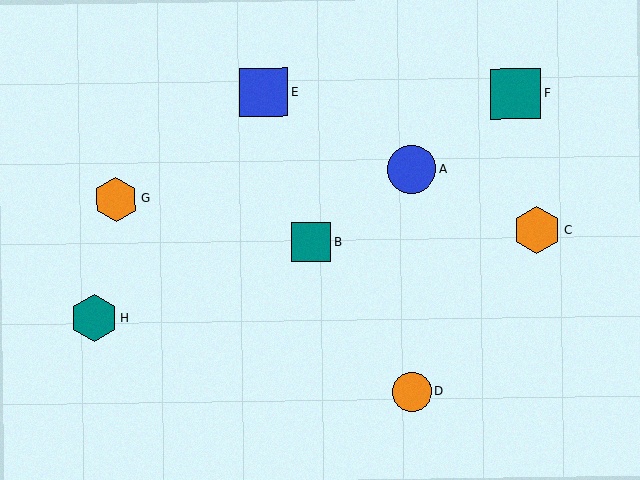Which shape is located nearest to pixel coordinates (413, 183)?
The blue circle (labeled A) at (412, 169) is nearest to that location.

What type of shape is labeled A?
Shape A is a blue circle.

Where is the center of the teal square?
The center of the teal square is at (516, 94).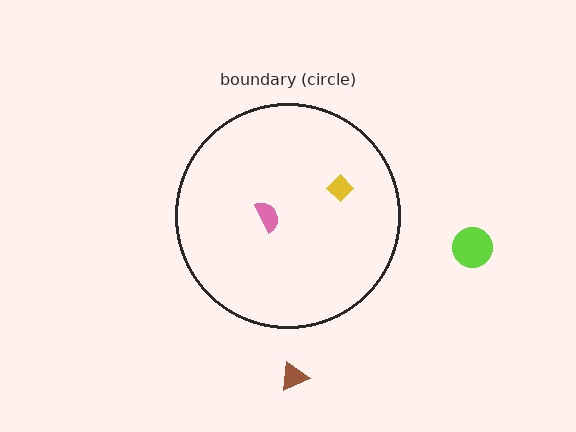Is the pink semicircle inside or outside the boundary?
Inside.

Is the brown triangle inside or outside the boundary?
Outside.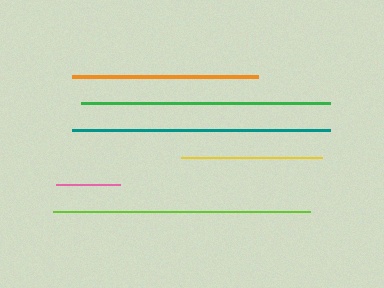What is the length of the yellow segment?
The yellow segment is approximately 141 pixels long.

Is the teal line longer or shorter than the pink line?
The teal line is longer than the pink line.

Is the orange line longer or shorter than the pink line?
The orange line is longer than the pink line.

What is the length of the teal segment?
The teal segment is approximately 258 pixels long.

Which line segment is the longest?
The teal line is the longest at approximately 258 pixels.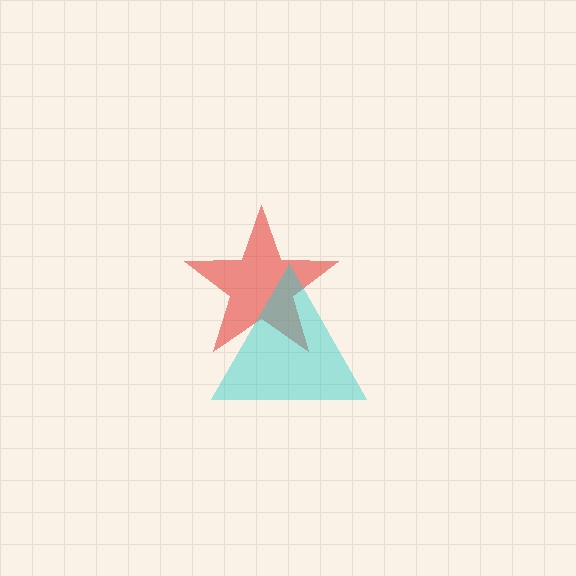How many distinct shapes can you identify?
There are 2 distinct shapes: a red star, a cyan triangle.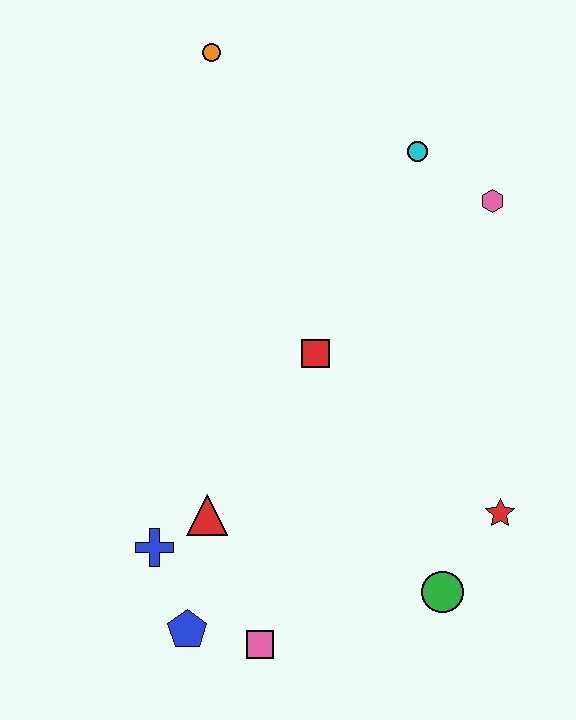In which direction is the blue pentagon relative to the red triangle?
The blue pentagon is below the red triangle.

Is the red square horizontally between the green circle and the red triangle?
Yes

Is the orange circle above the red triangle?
Yes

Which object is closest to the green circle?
The red star is closest to the green circle.